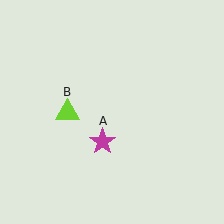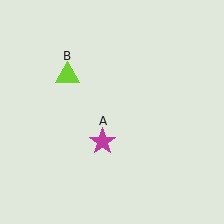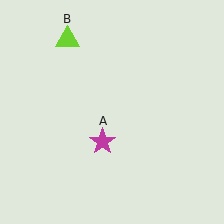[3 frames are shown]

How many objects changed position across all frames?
1 object changed position: lime triangle (object B).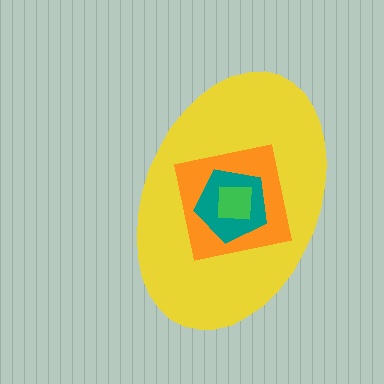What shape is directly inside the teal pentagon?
The green square.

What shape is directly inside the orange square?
The teal pentagon.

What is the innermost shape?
The green square.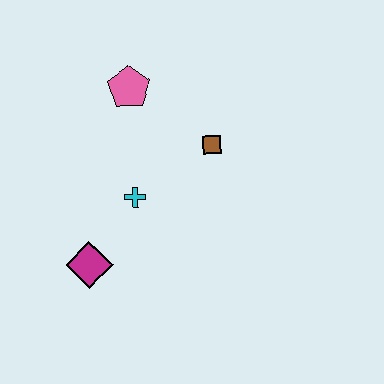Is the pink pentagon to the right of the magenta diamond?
Yes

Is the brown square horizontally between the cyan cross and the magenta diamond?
No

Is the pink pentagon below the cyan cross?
No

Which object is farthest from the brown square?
The magenta diamond is farthest from the brown square.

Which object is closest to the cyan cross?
The magenta diamond is closest to the cyan cross.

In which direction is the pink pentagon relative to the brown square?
The pink pentagon is to the left of the brown square.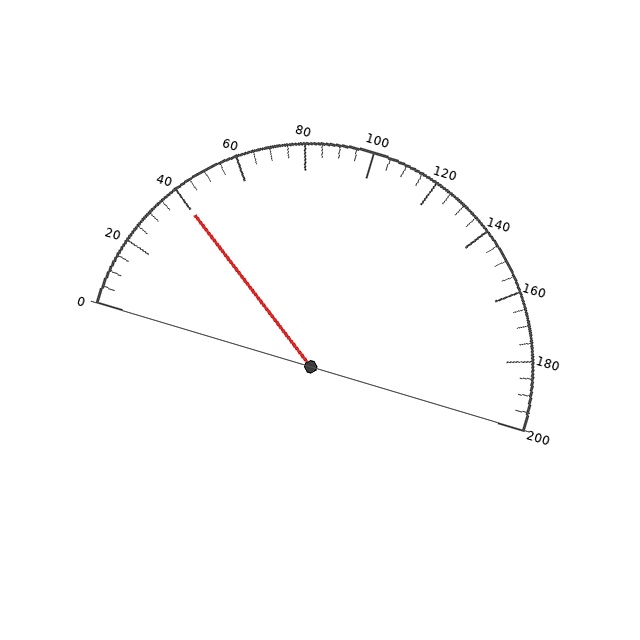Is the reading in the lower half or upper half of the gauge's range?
The reading is in the lower half of the range (0 to 200).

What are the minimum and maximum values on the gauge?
The gauge ranges from 0 to 200.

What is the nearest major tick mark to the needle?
The nearest major tick mark is 40.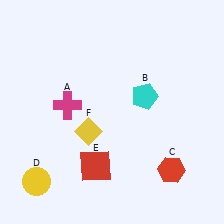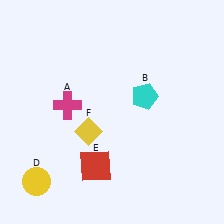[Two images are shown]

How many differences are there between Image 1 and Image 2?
There is 1 difference between the two images.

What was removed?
The red hexagon (C) was removed in Image 2.